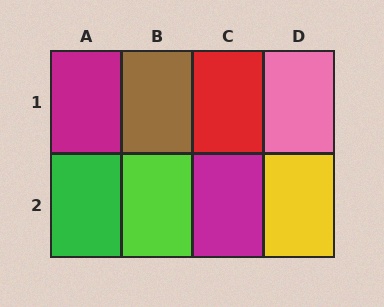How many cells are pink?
1 cell is pink.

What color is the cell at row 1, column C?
Red.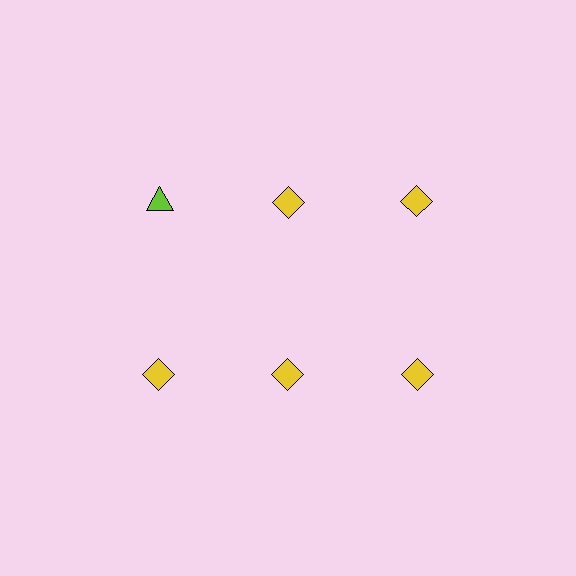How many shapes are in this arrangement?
There are 6 shapes arranged in a grid pattern.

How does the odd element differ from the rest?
It differs in both color (lime instead of yellow) and shape (triangle instead of diamond).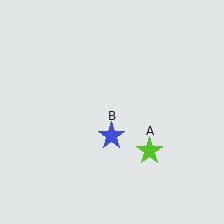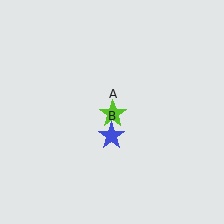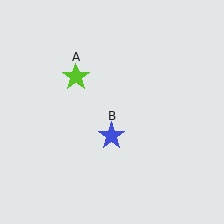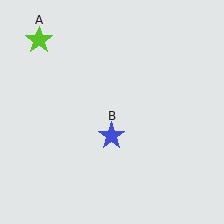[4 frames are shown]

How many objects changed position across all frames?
1 object changed position: lime star (object A).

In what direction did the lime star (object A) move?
The lime star (object A) moved up and to the left.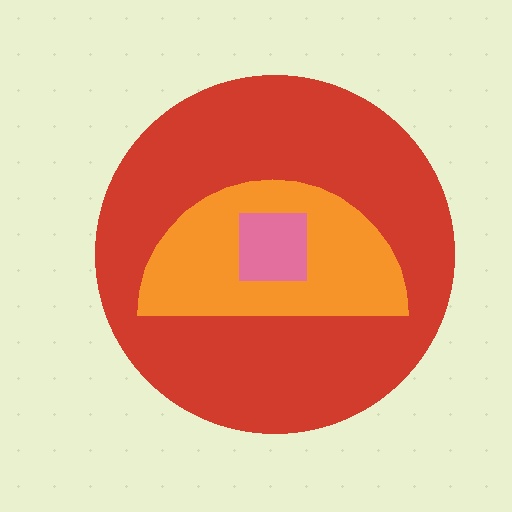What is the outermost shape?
The red circle.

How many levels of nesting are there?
3.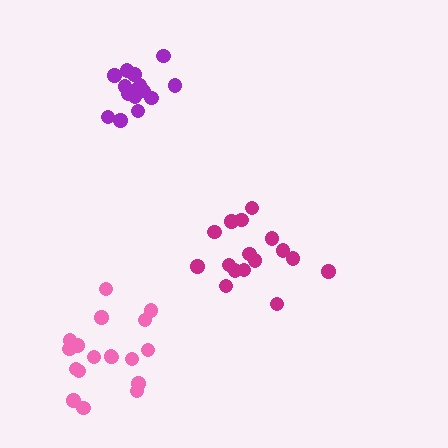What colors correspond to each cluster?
The clusters are colored: magenta, purple, pink.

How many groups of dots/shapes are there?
There are 3 groups.